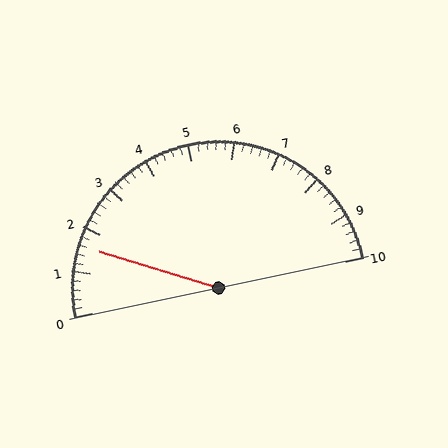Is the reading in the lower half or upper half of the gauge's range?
The reading is in the lower half of the range (0 to 10).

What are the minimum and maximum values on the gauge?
The gauge ranges from 0 to 10.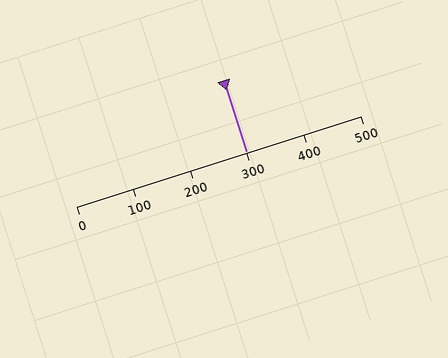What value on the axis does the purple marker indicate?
The marker indicates approximately 300.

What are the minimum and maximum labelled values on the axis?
The axis runs from 0 to 500.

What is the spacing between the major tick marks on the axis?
The major ticks are spaced 100 apart.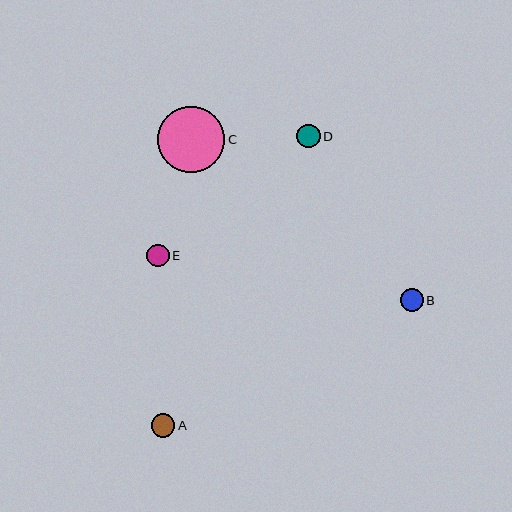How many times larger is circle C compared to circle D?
Circle C is approximately 2.9 times the size of circle D.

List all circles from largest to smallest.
From largest to smallest: C, D, A, B, E.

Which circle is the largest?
Circle C is the largest with a size of approximately 67 pixels.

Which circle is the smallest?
Circle E is the smallest with a size of approximately 23 pixels.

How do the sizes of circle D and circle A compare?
Circle D and circle A are approximately the same size.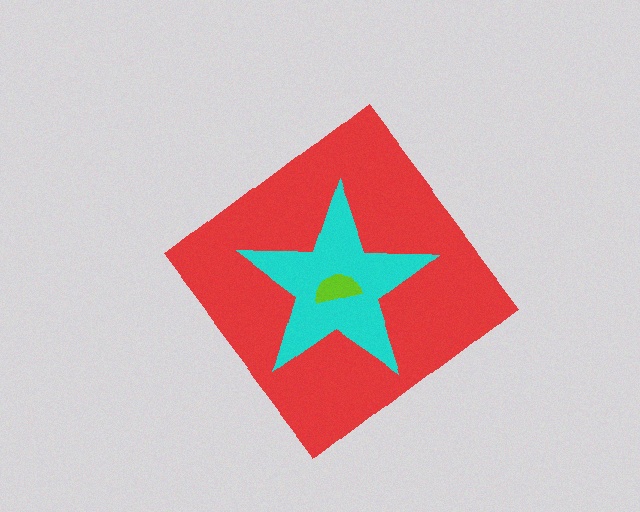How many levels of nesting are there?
3.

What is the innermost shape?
The lime semicircle.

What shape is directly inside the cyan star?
The lime semicircle.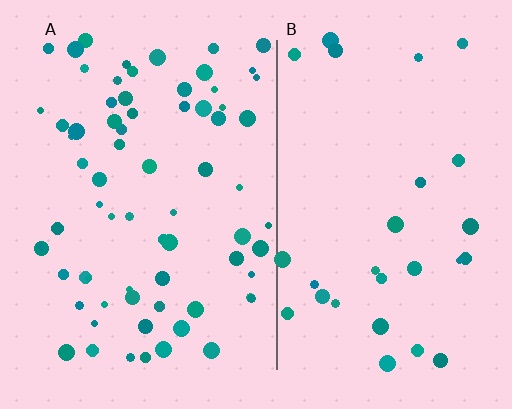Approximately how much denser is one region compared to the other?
Approximately 2.5× — region A over region B.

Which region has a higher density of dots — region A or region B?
A (the left).